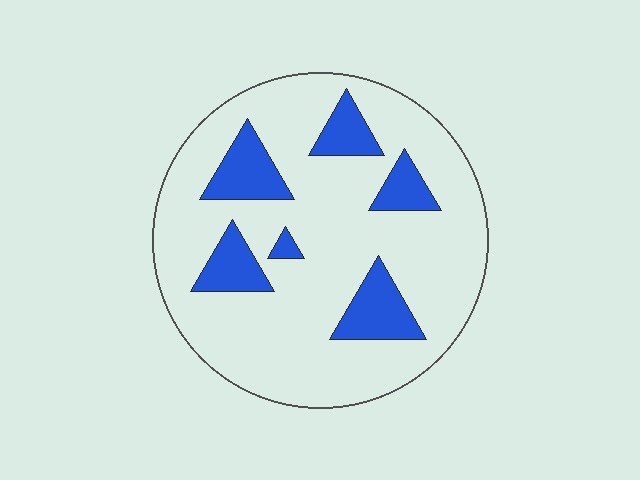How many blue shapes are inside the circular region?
6.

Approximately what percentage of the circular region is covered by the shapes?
Approximately 20%.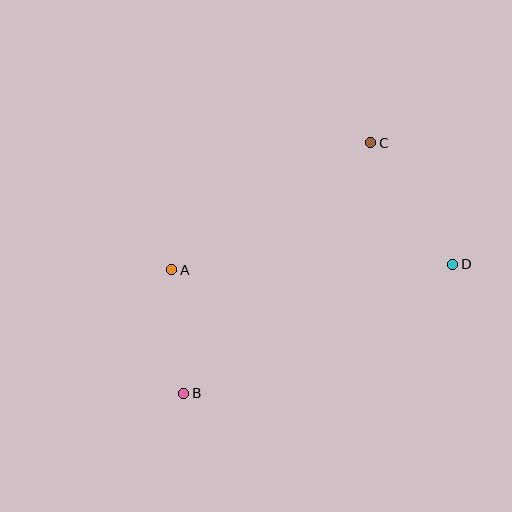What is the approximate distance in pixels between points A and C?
The distance between A and C is approximately 236 pixels.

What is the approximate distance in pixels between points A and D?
The distance between A and D is approximately 281 pixels.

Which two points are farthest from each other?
Points B and C are farthest from each other.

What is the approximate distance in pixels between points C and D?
The distance between C and D is approximately 147 pixels.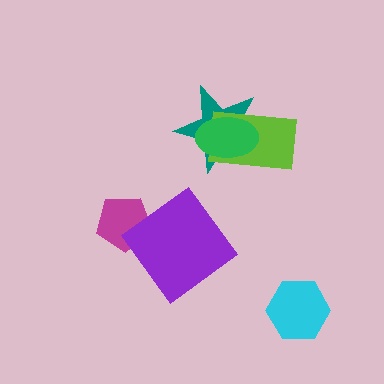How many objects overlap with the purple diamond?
1 object overlaps with the purple diamond.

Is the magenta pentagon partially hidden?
Yes, it is partially covered by another shape.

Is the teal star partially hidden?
Yes, it is partially covered by another shape.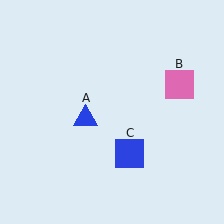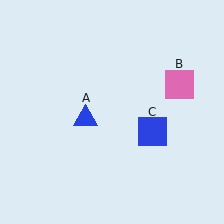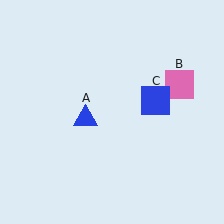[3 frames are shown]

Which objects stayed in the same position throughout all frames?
Blue triangle (object A) and pink square (object B) remained stationary.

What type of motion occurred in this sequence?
The blue square (object C) rotated counterclockwise around the center of the scene.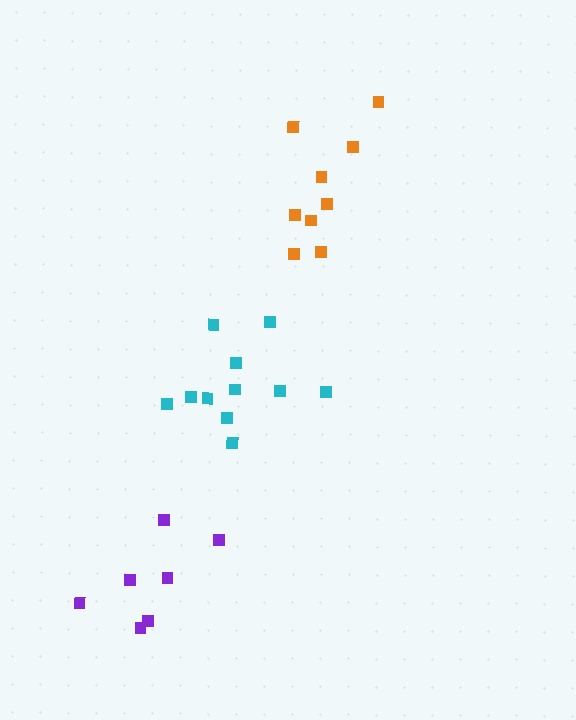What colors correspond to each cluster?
The clusters are colored: cyan, orange, purple.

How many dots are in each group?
Group 1: 11 dots, Group 2: 9 dots, Group 3: 7 dots (27 total).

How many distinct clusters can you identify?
There are 3 distinct clusters.